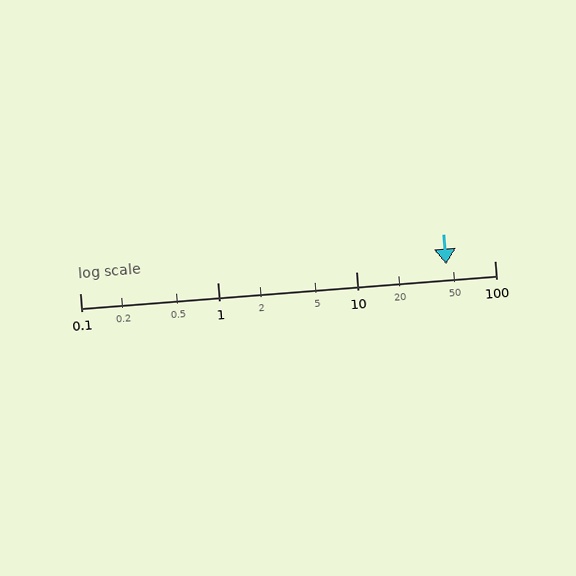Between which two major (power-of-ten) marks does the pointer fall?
The pointer is between 10 and 100.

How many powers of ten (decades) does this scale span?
The scale spans 3 decades, from 0.1 to 100.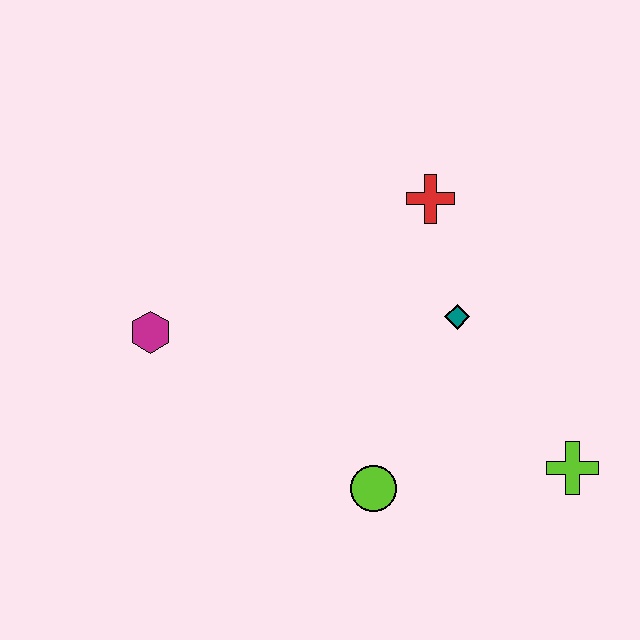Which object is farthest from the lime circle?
The red cross is farthest from the lime circle.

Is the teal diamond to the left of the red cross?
No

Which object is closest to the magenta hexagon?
The lime circle is closest to the magenta hexagon.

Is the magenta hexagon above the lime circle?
Yes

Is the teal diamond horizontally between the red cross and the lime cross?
Yes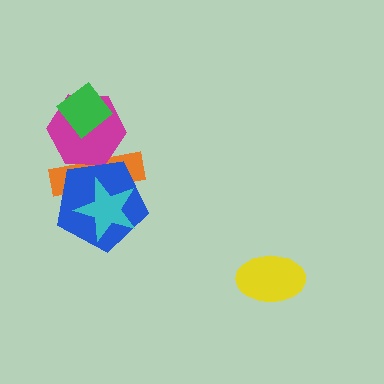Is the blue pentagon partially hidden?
Yes, it is partially covered by another shape.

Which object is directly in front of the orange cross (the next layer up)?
The magenta hexagon is directly in front of the orange cross.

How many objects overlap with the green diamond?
2 objects overlap with the green diamond.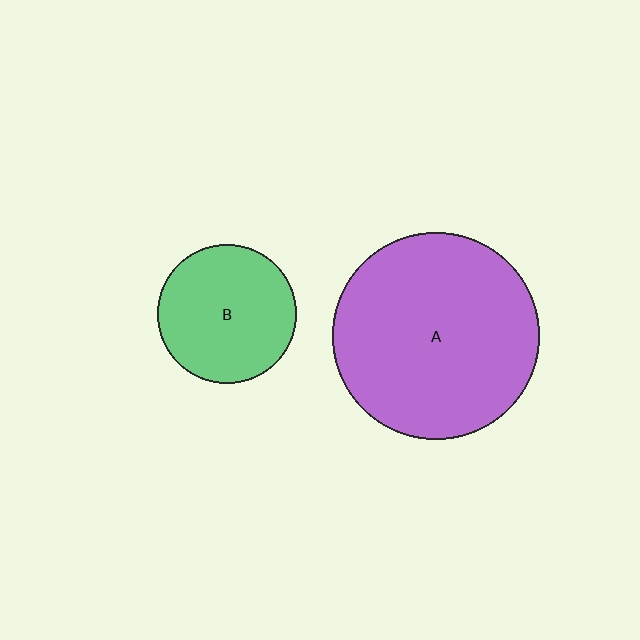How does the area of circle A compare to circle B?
Approximately 2.2 times.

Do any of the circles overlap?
No, none of the circles overlap.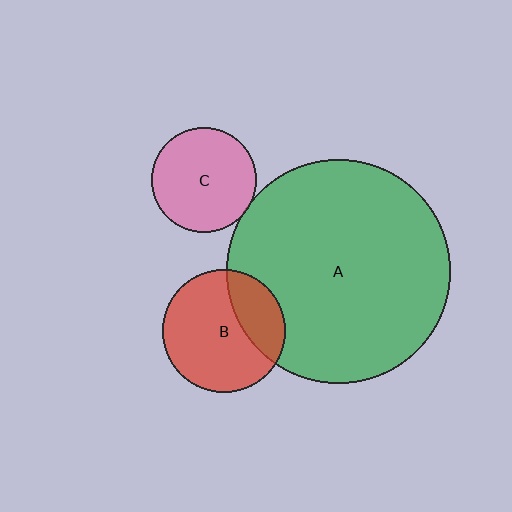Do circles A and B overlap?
Yes.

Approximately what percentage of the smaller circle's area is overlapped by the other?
Approximately 30%.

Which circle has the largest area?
Circle A (green).